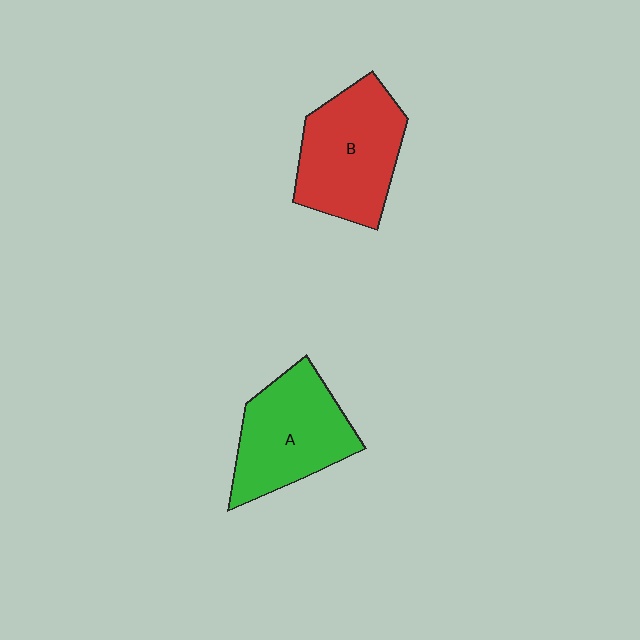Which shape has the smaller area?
Shape A (green).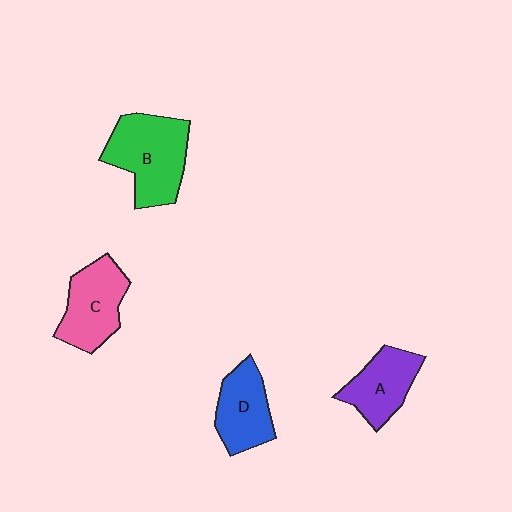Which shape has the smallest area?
Shape A (purple).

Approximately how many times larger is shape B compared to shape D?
Approximately 1.4 times.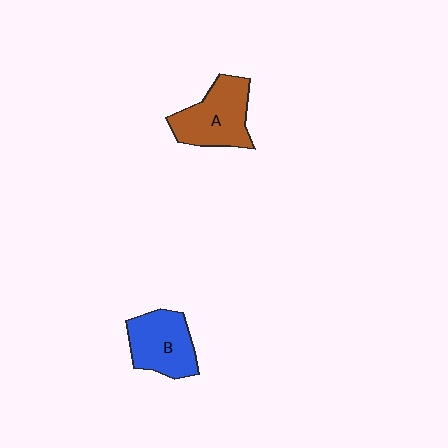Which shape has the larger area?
Shape A (brown).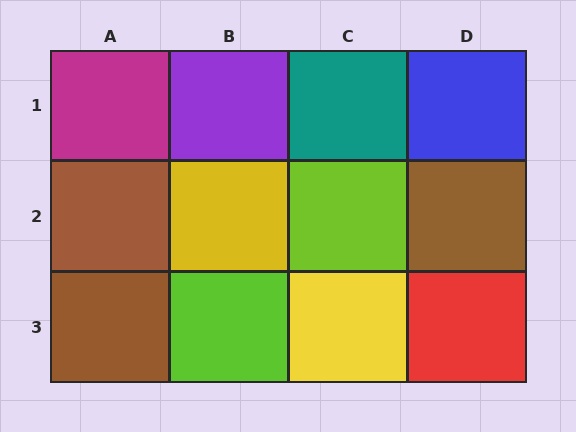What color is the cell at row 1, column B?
Purple.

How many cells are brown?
3 cells are brown.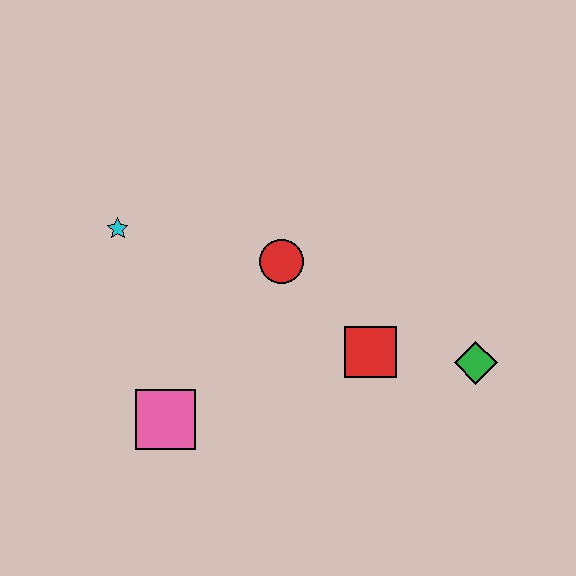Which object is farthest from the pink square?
The green diamond is farthest from the pink square.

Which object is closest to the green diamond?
The red square is closest to the green diamond.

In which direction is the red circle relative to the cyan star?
The red circle is to the right of the cyan star.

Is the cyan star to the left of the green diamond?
Yes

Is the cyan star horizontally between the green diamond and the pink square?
No